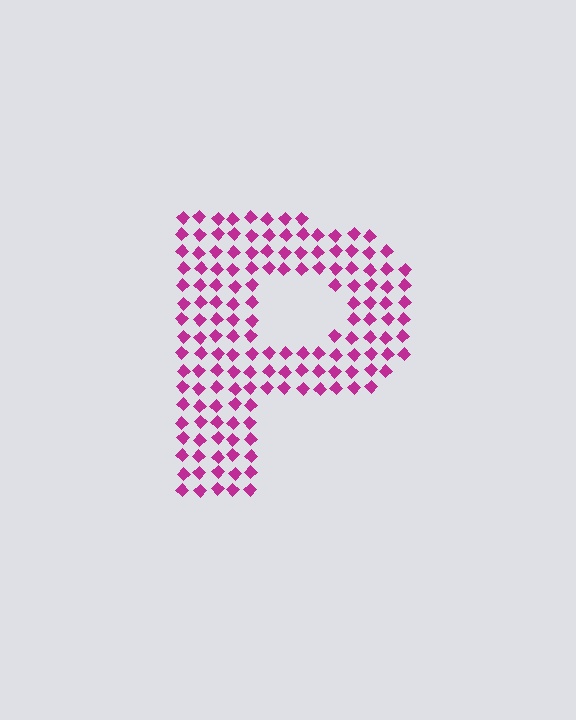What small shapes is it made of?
It is made of small diamonds.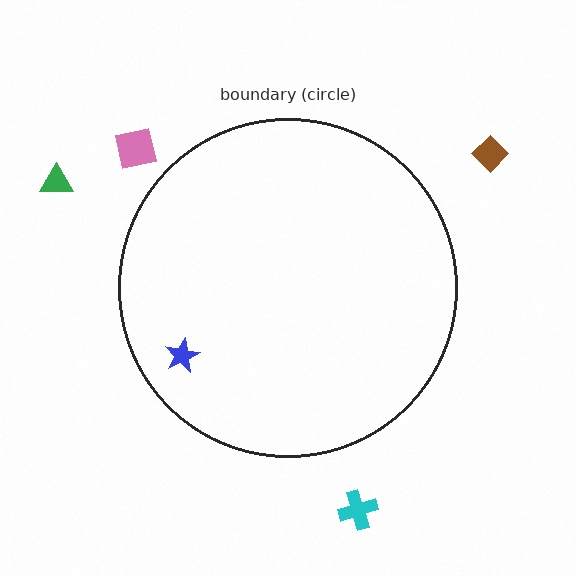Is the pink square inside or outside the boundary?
Outside.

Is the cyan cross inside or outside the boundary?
Outside.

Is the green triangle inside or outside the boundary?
Outside.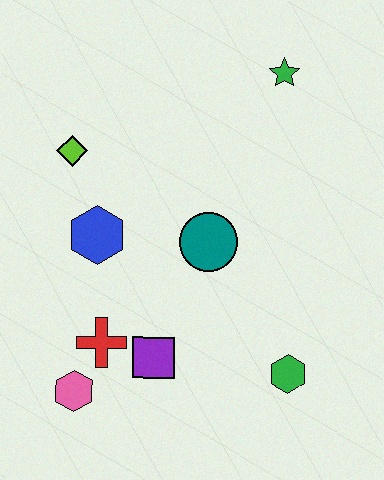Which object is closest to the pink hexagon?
The red cross is closest to the pink hexagon.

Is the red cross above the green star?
No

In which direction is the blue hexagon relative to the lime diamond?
The blue hexagon is below the lime diamond.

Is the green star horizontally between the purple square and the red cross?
No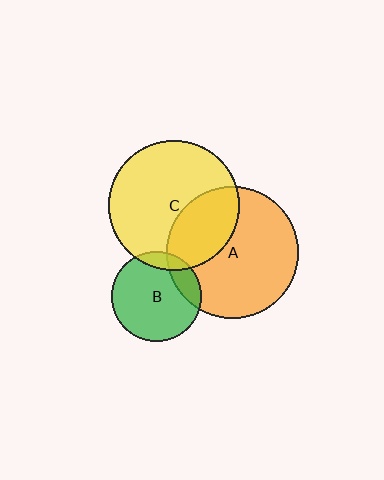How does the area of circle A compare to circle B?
Approximately 2.1 times.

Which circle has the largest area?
Circle A (orange).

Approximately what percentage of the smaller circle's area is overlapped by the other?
Approximately 15%.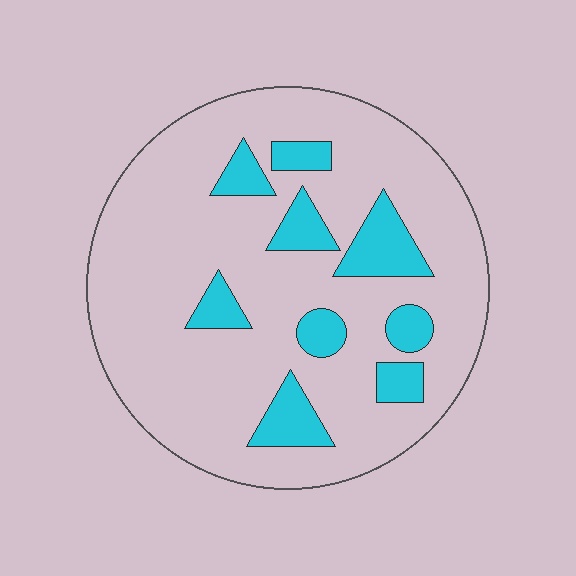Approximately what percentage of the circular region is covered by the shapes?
Approximately 20%.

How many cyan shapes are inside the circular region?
9.